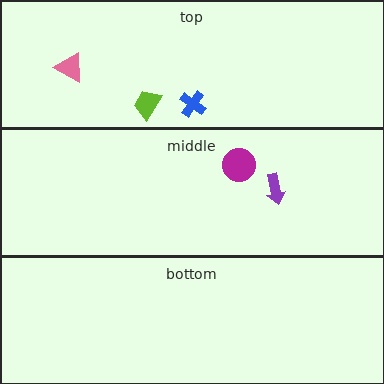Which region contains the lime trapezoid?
The top region.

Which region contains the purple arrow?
The middle region.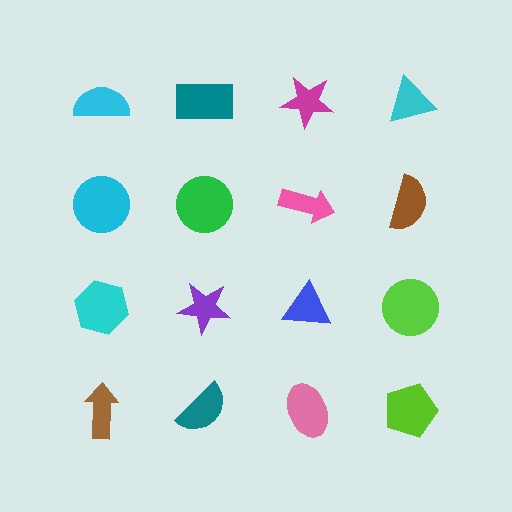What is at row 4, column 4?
A lime pentagon.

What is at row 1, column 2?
A teal rectangle.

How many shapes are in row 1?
4 shapes.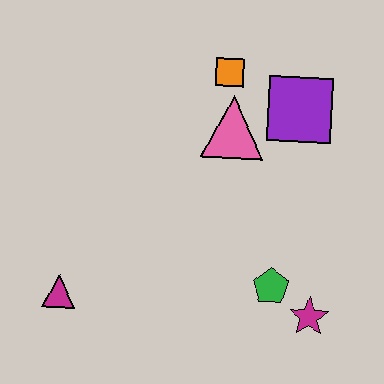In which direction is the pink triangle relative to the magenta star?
The pink triangle is above the magenta star.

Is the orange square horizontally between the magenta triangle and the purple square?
Yes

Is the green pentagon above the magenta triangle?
Yes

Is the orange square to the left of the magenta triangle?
No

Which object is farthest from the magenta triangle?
The purple square is farthest from the magenta triangle.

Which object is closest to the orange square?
The pink triangle is closest to the orange square.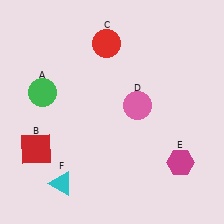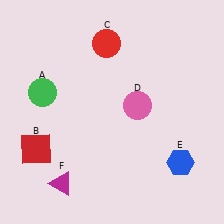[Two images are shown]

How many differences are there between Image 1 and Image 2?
There are 2 differences between the two images.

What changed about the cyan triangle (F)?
In Image 1, F is cyan. In Image 2, it changed to magenta.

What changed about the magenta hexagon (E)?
In Image 1, E is magenta. In Image 2, it changed to blue.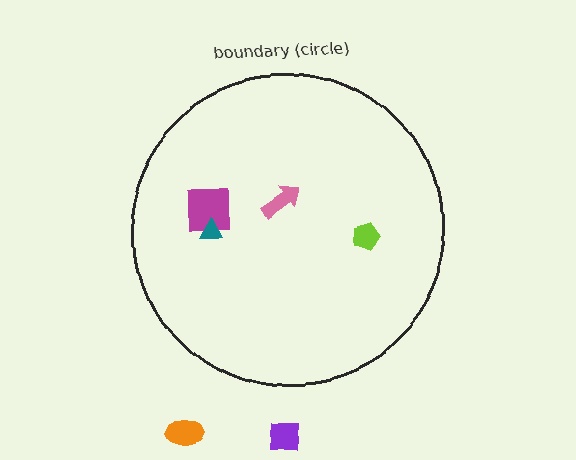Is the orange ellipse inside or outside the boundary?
Outside.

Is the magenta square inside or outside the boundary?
Inside.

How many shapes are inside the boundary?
4 inside, 2 outside.